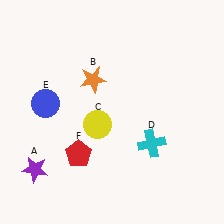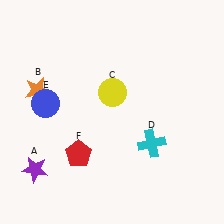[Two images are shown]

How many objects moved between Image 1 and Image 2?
2 objects moved between the two images.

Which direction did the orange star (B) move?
The orange star (B) moved left.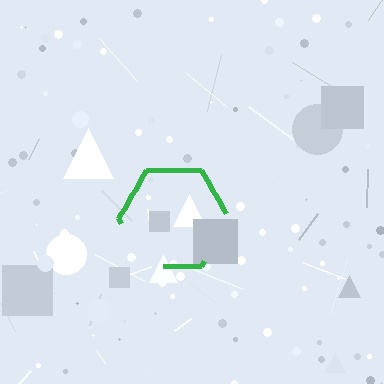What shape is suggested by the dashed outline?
The dashed outline suggests a hexagon.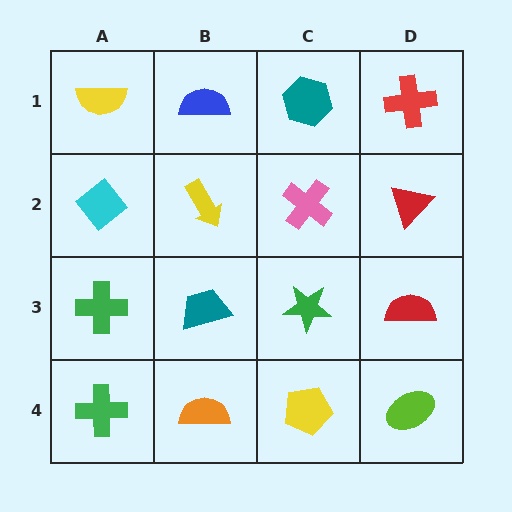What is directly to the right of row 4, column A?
An orange semicircle.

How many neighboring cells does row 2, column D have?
3.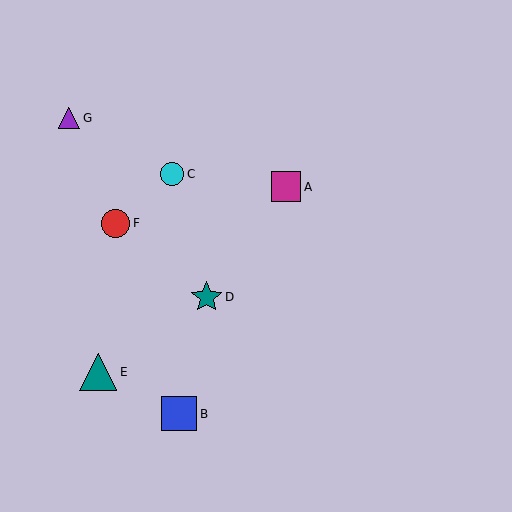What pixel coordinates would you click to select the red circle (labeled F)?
Click at (116, 223) to select the red circle F.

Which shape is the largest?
The teal triangle (labeled E) is the largest.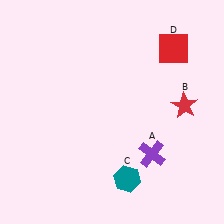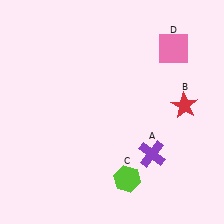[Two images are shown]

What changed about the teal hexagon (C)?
In Image 1, C is teal. In Image 2, it changed to lime.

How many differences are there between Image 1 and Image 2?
There are 2 differences between the two images.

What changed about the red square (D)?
In Image 1, D is red. In Image 2, it changed to pink.